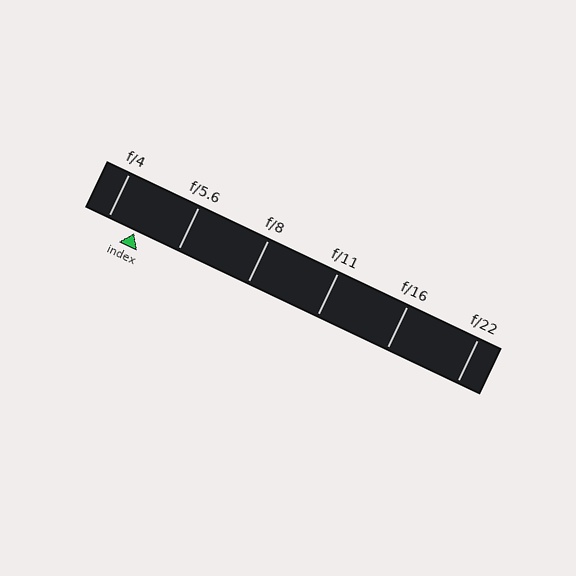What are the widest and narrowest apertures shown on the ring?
The widest aperture shown is f/4 and the narrowest is f/22.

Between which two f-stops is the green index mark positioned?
The index mark is between f/4 and f/5.6.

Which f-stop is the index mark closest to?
The index mark is closest to f/4.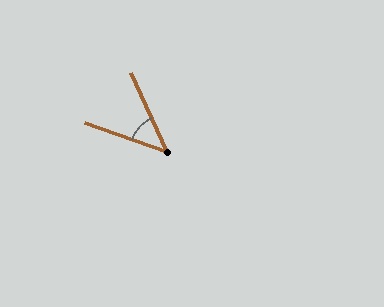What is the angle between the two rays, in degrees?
Approximately 46 degrees.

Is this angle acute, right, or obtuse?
It is acute.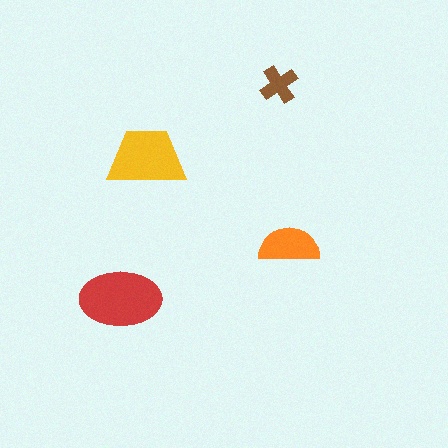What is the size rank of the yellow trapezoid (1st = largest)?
2nd.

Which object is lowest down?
The red ellipse is bottommost.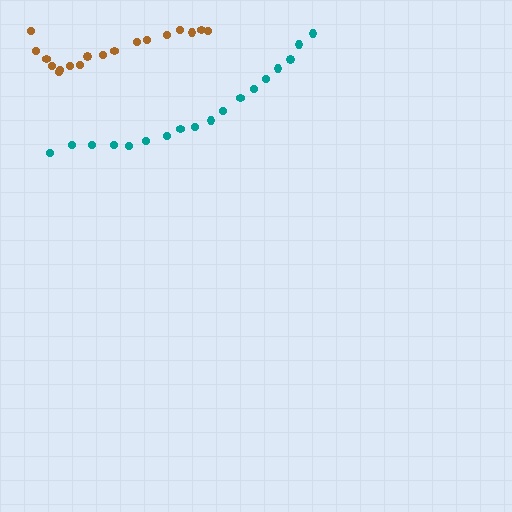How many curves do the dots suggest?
There are 2 distinct paths.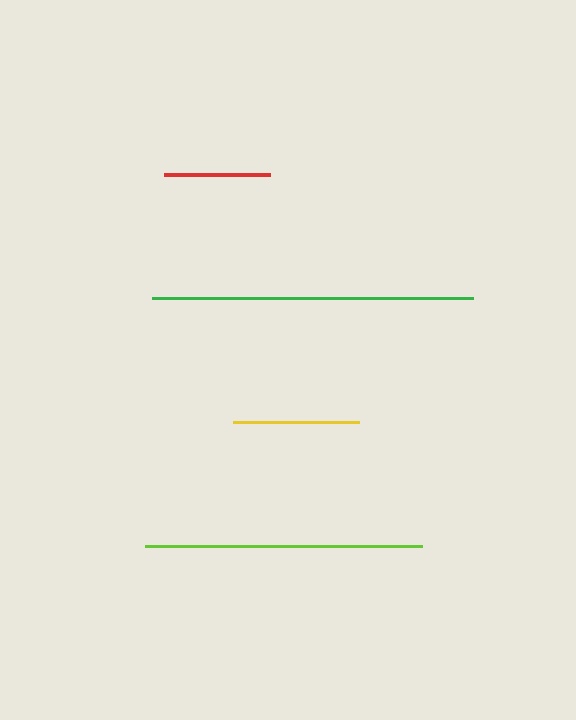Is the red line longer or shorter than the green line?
The green line is longer than the red line.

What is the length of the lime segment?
The lime segment is approximately 277 pixels long.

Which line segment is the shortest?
The red line is the shortest at approximately 106 pixels.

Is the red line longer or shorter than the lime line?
The lime line is longer than the red line.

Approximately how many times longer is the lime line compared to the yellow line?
The lime line is approximately 2.2 times the length of the yellow line.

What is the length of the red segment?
The red segment is approximately 106 pixels long.